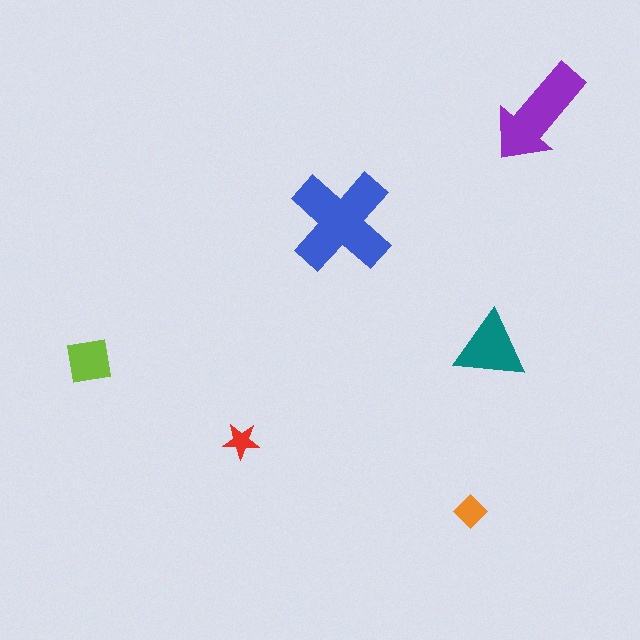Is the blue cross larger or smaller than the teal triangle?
Larger.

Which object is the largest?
The blue cross.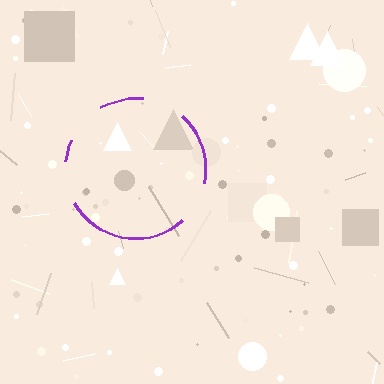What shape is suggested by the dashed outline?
The dashed outline suggests a circle.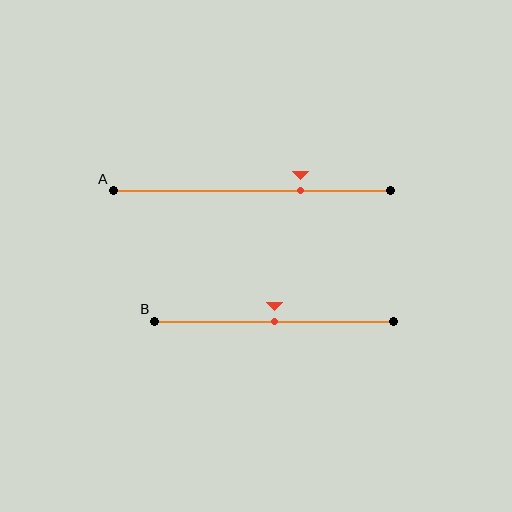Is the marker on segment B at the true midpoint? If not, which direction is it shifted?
Yes, the marker on segment B is at the true midpoint.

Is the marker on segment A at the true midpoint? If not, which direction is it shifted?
No, the marker on segment A is shifted to the right by about 17% of the segment length.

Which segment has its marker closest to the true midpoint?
Segment B has its marker closest to the true midpoint.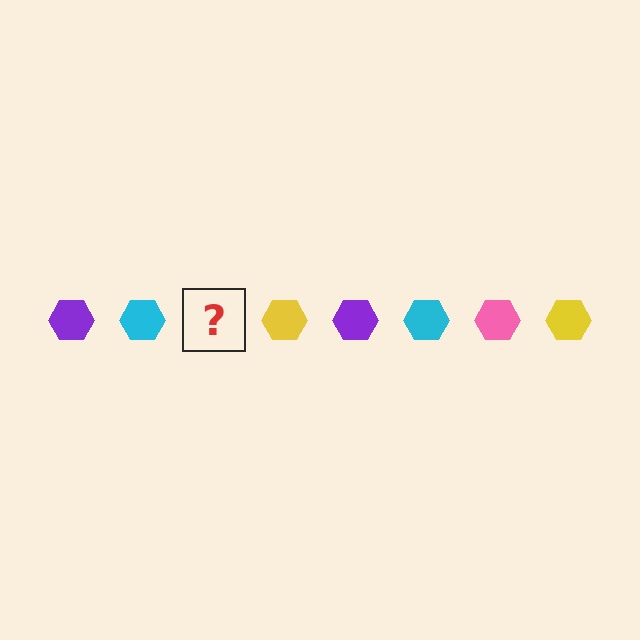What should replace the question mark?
The question mark should be replaced with a pink hexagon.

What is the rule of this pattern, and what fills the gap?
The rule is that the pattern cycles through purple, cyan, pink, yellow hexagons. The gap should be filled with a pink hexagon.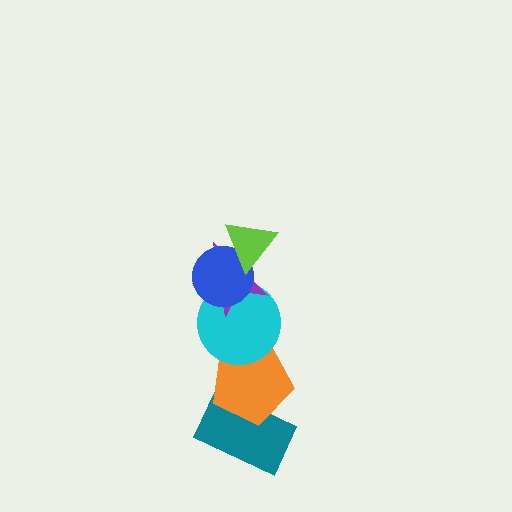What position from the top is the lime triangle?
The lime triangle is 1st from the top.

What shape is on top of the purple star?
The blue circle is on top of the purple star.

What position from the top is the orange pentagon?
The orange pentagon is 5th from the top.